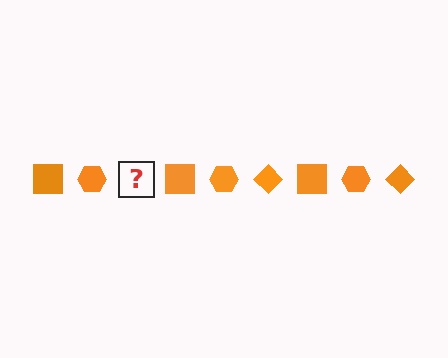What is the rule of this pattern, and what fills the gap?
The rule is that the pattern cycles through square, hexagon, diamond shapes in orange. The gap should be filled with an orange diamond.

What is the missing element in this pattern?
The missing element is an orange diamond.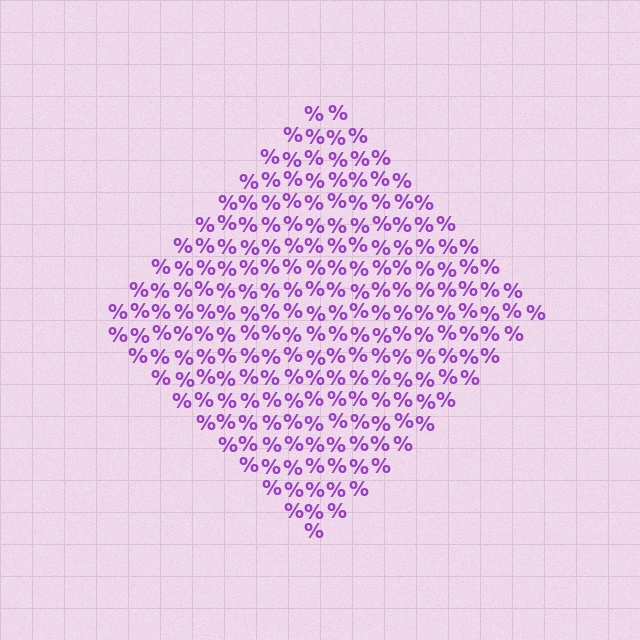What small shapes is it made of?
It is made of small percent signs.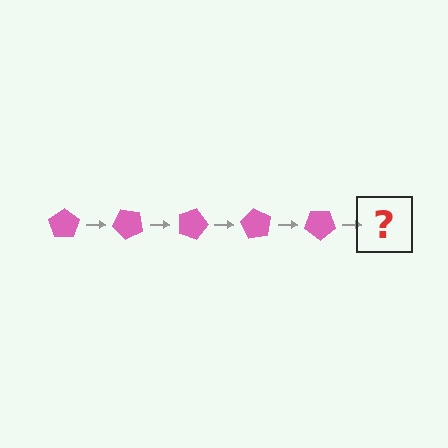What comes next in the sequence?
The next element should be a pink pentagon rotated 225 degrees.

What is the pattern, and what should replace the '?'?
The pattern is that the pentagon rotates 45 degrees each step. The '?' should be a pink pentagon rotated 225 degrees.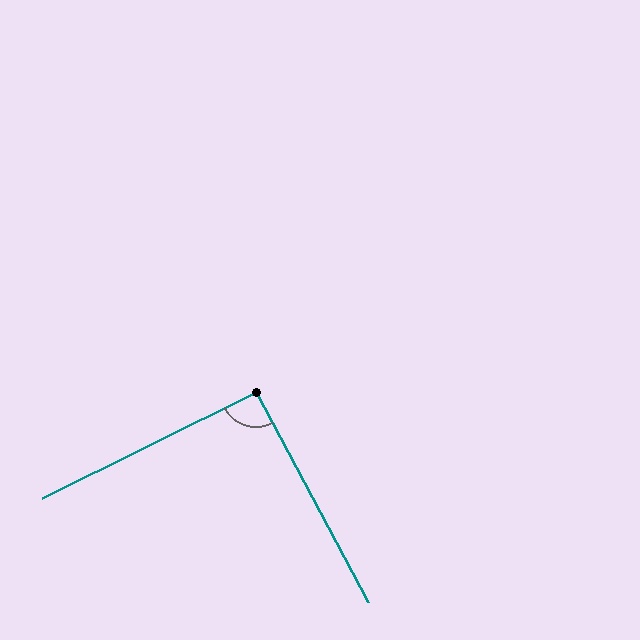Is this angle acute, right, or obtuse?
It is approximately a right angle.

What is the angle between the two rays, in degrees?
Approximately 92 degrees.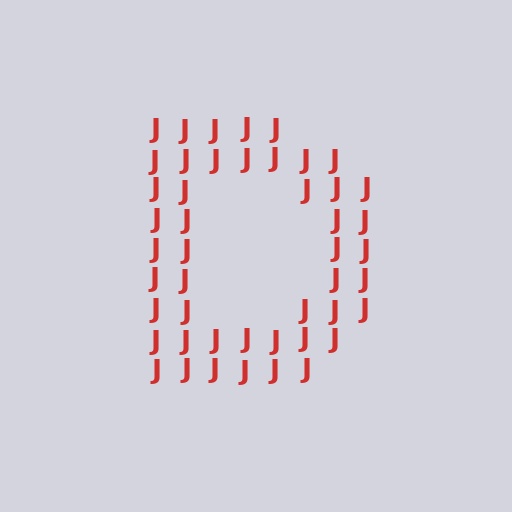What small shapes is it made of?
It is made of small letter J's.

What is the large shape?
The large shape is the letter D.